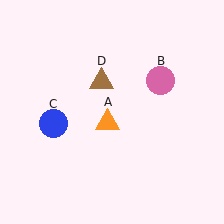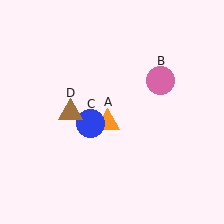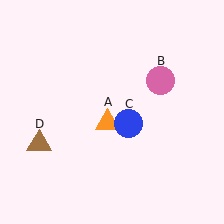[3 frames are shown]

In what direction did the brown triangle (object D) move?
The brown triangle (object D) moved down and to the left.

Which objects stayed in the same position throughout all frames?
Orange triangle (object A) and pink circle (object B) remained stationary.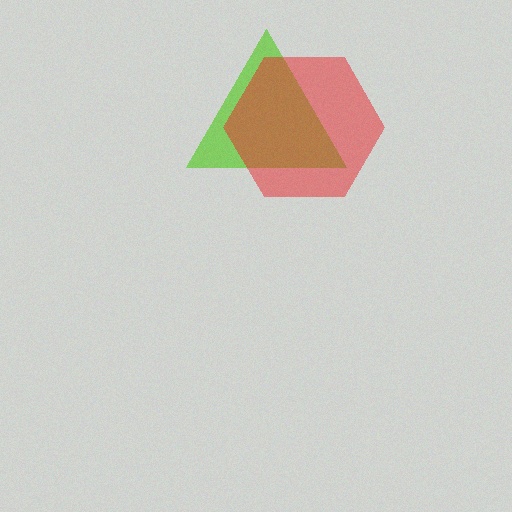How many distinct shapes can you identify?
There are 2 distinct shapes: a lime triangle, a red hexagon.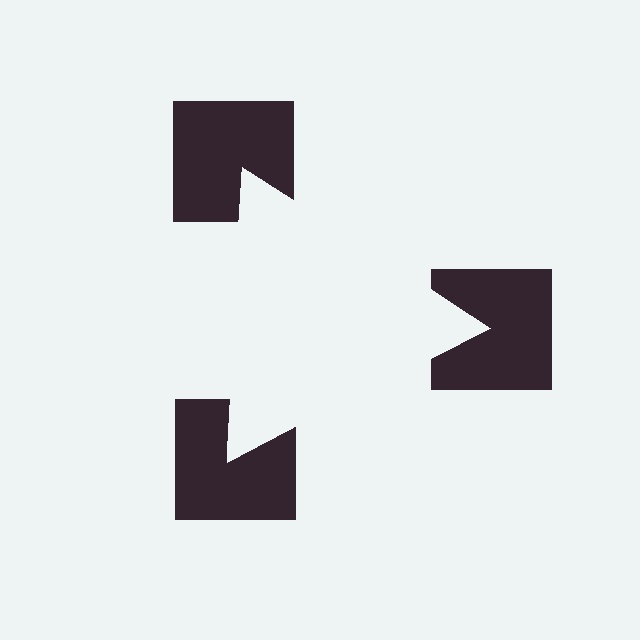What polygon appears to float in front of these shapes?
An illusory triangle — its edges are inferred from the aligned wedge cuts in the notched squares, not physically drawn.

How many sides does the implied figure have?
3 sides.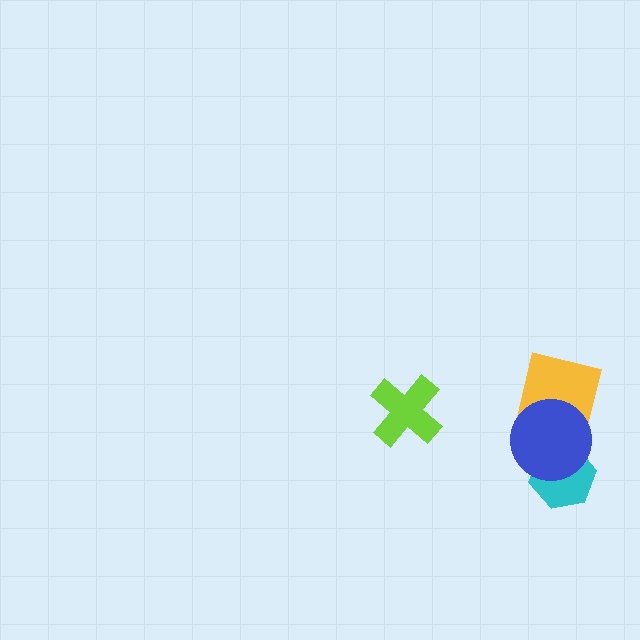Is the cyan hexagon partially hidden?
Yes, it is partially covered by another shape.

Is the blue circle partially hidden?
No, no other shape covers it.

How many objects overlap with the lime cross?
0 objects overlap with the lime cross.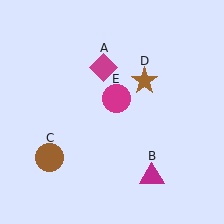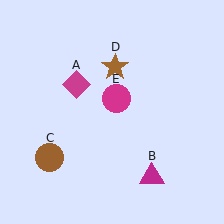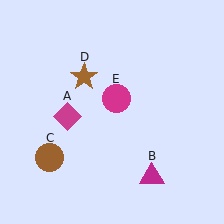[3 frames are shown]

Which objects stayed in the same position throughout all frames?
Magenta triangle (object B) and brown circle (object C) and magenta circle (object E) remained stationary.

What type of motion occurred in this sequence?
The magenta diamond (object A), brown star (object D) rotated counterclockwise around the center of the scene.